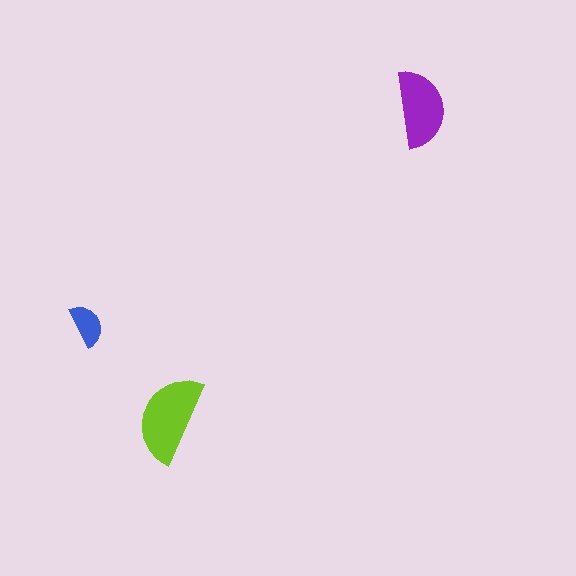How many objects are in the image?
There are 3 objects in the image.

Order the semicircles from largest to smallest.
the lime one, the purple one, the blue one.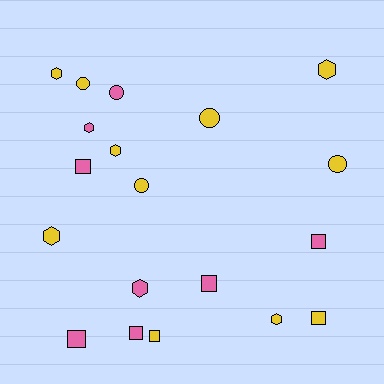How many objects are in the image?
There are 19 objects.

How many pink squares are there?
There are 5 pink squares.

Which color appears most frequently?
Yellow, with 11 objects.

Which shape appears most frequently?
Square, with 7 objects.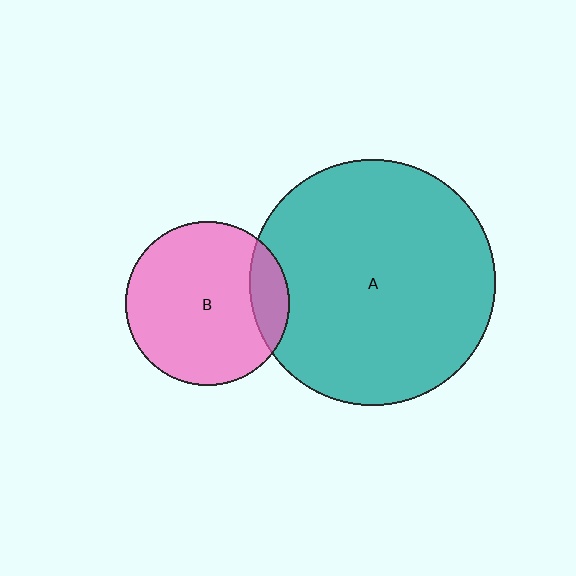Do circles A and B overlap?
Yes.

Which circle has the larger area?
Circle A (teal).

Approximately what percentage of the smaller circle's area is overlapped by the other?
Approximately 15%.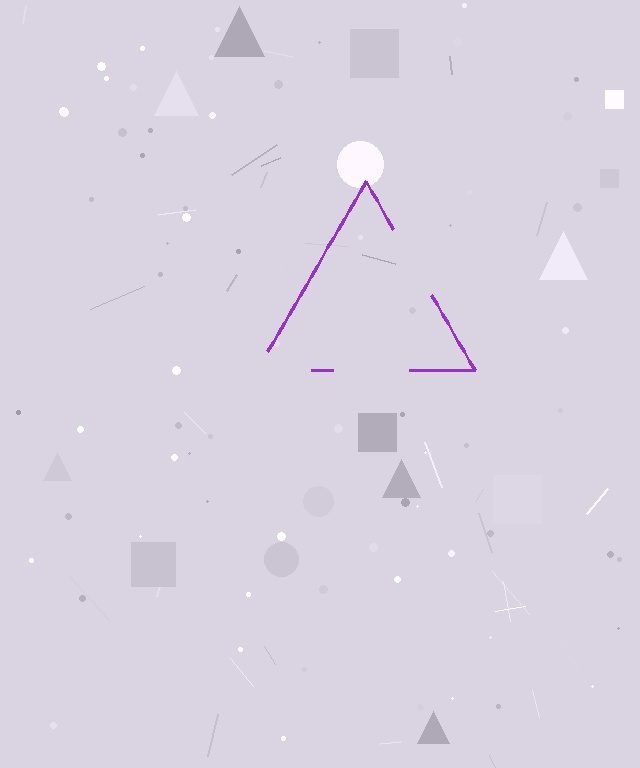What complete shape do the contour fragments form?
The contour fragments form a triangle.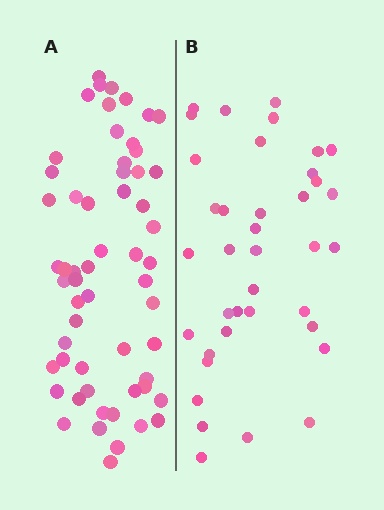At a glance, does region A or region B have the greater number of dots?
Region A (the left region) has more dots.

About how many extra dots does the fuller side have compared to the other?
Region A has approximately 20 more dots than region B.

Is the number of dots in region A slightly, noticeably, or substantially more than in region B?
Region A has substantially more. The ratio is roughly 1.5 to 1.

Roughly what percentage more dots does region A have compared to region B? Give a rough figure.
About 55% more.